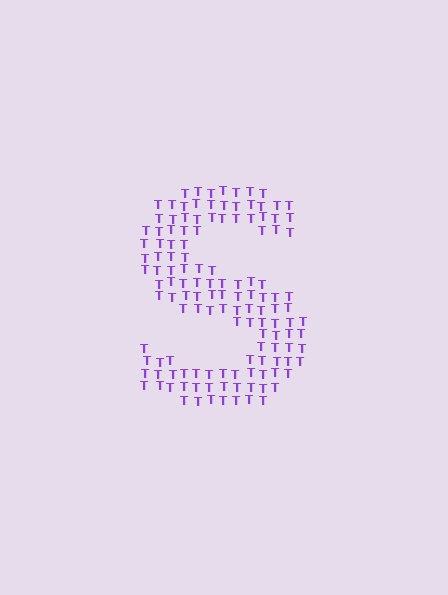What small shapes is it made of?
It is made of small letter T's.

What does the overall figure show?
The overall figure shows the letter S.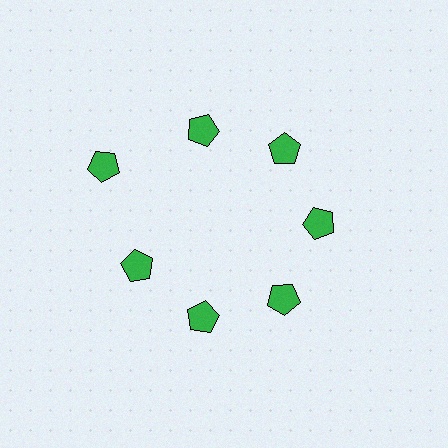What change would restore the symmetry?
The symmetry would be restored by moving it inward, back onto the ring so that all 7 pentagons sit at equal angles and equal distance from the center.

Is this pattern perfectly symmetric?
No. The 7 green pentagons are arranged in a ring, but one element near the 10 o'clock position is pushed outward from the center, breaking the 7-fold rotational symmetry.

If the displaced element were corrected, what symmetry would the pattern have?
It would have 7-fold rotational symmetry — the pattern would map onto itself every 51 degrees.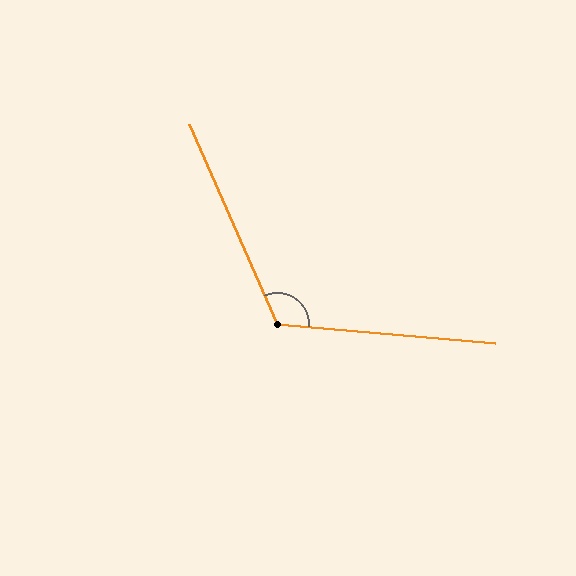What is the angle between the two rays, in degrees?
Approximately 119 degrees.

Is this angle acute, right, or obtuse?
It is obtuse.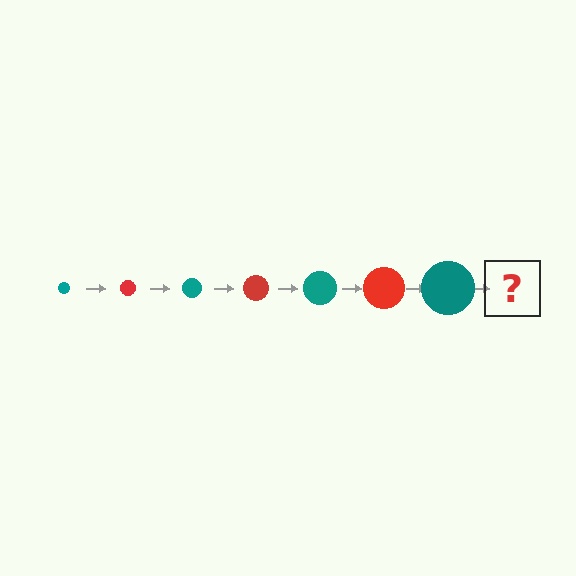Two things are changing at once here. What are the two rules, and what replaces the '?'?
The two rules are that the circle grows larger each step and the color cycles through teal and red. The '?' should be a red circle, larger than the previous one.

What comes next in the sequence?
The next element should be a red circle, larger than the previous one.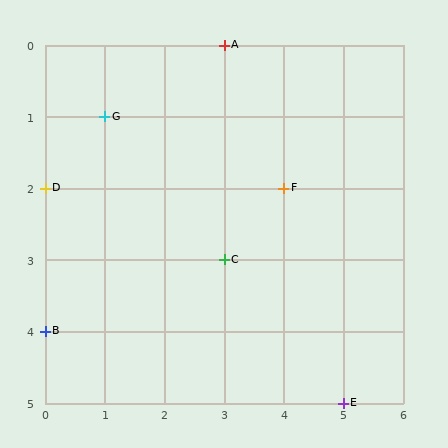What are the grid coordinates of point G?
Point G is at grid coordinates (1, 1).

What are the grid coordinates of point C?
Point C is at grid coordinates (3, 3).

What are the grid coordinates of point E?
Point E is at grid coordinates (5, 5).